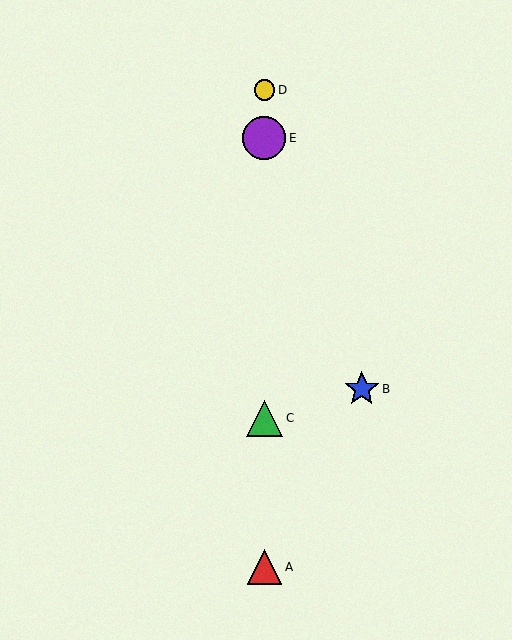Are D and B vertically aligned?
No, D is at x≈264 and B is at x≈362.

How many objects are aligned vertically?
4 objects (A, C, D, E) are aligned vertically.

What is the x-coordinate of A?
Object A is at x≈264.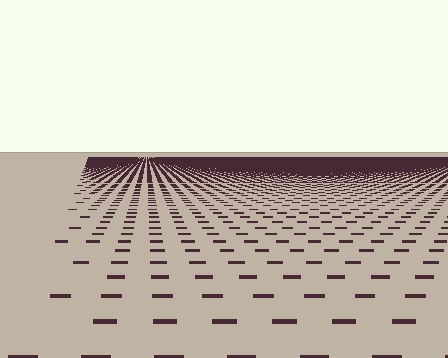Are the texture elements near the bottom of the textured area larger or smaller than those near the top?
Larger. Near the bottom, elements are closer to the viewer and appear at a bigger on-screen size.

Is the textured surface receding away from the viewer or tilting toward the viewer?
The surface is receding away from the viewer. Texture elements get smaller and denser toward the top.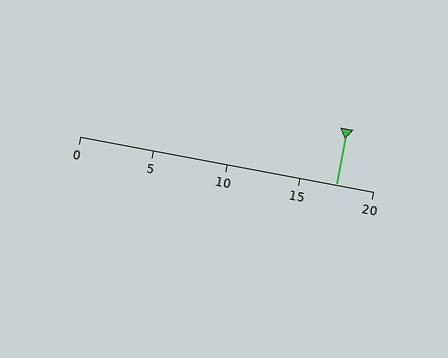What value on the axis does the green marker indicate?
The marker indicates approximately 17.5.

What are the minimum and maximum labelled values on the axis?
The axis runs from 0 to 20.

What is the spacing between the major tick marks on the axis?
The major ticks are spaced 5 apart.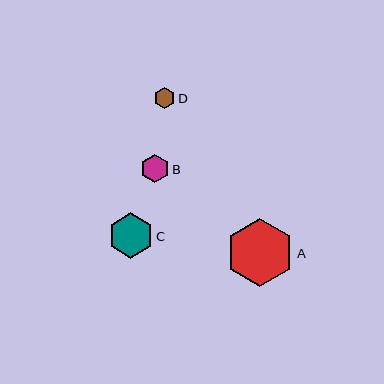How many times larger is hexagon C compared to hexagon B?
Hexagon C is approximately 1.6 times the size of hexagon B.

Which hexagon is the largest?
Hexagon A is the largest with a size of approximately 68 pixels.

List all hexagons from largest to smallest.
From largest to smallest: A, C, B, D.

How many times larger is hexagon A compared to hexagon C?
Hexagon A is approximately 1.5 times the size of hexagon C.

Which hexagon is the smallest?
Hexagon D is the smallest with a size of approximately 21 pixels.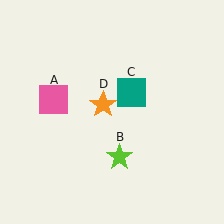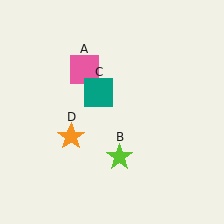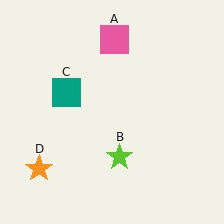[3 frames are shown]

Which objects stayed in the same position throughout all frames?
Lime star (object B) remained stationary.